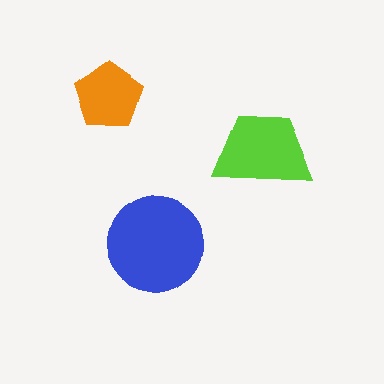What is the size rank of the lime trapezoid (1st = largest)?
2nd.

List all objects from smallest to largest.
The orange pentagon, the lime trapezoid, the blue circle.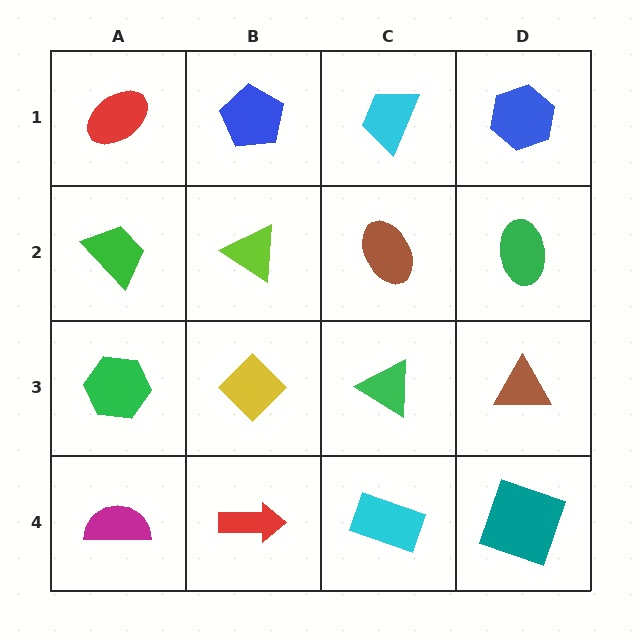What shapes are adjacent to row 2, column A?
A red ellipse (row 1, column A), a green hexagon (row 3, column A), a lime triangle (row 2, column B).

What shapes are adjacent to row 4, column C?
A green triangle (row 3, column C), a red arrow (row 4, column B), a teal square (row 4, column D).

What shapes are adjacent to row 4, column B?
A yellow diamond (row 3, column B), a magenta semicircle (row 4, column A), a cyan rectangle (row 4, column C).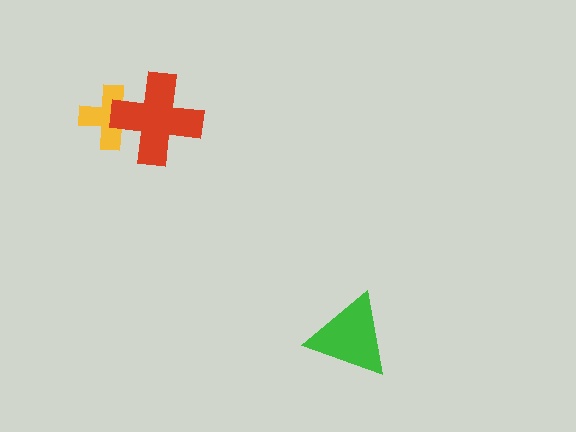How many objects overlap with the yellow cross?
1 object overlaps with the yellow cross.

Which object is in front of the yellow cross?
The red cross is in front of the yellow cross.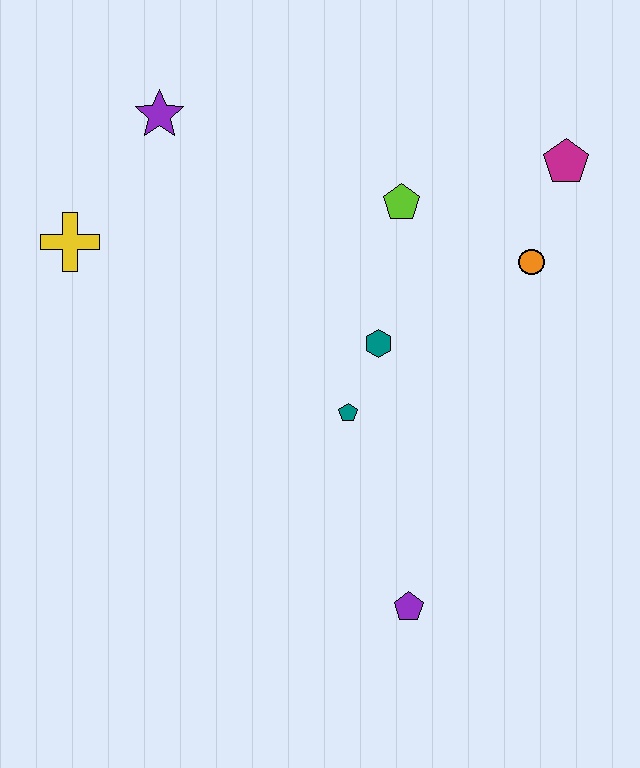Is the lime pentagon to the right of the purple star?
Yes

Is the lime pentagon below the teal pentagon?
No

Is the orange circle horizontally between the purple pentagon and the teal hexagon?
No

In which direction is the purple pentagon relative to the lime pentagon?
The purple pentagon is below the lime pentagon.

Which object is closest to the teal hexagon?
The teal pentagon is closest to the teal hexagon.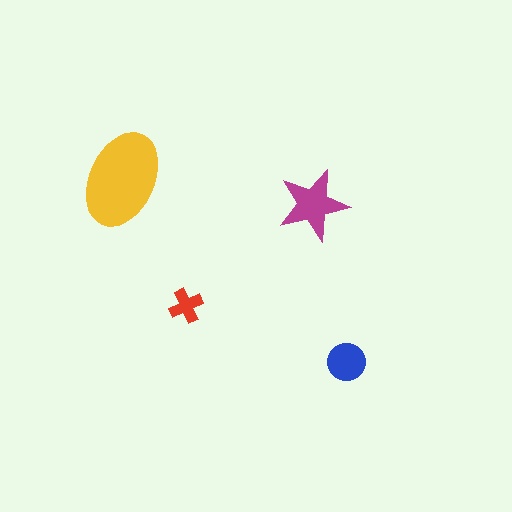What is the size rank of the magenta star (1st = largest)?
2nd.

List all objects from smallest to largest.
The red cross, the blue circle, the magenta star, the yellow ellipse.